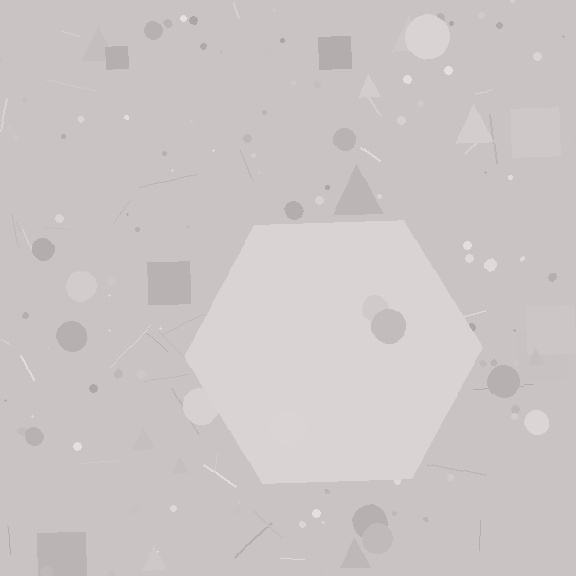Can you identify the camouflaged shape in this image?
The camouflaged shape is a hexagon.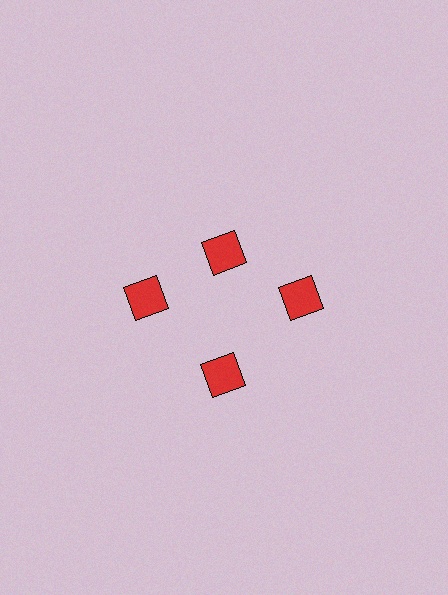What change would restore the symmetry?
The symmetry would be restored by moving it outward, back onto the ring so that all 4 squares sit at equal angles and equal distance from the center.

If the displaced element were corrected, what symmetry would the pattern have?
It would have 4-fold rotational symmetry — the pattern would map onto itself every 90 degrees.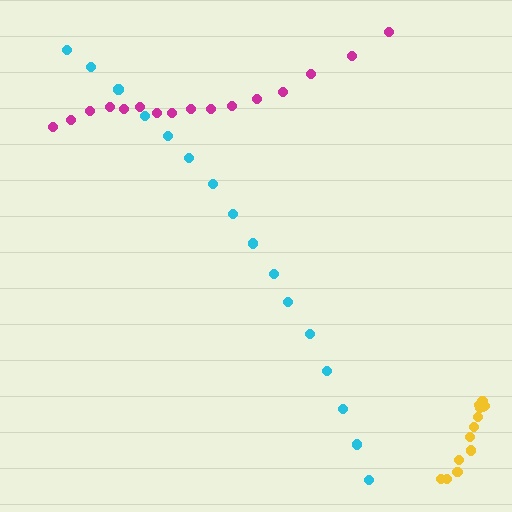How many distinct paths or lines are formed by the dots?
There are 3 distinct paths.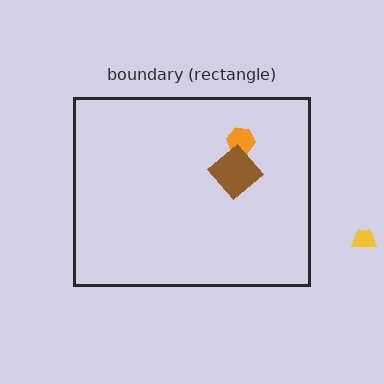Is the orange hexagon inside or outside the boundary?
Inside.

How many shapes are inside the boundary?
2 inside, 1 outside.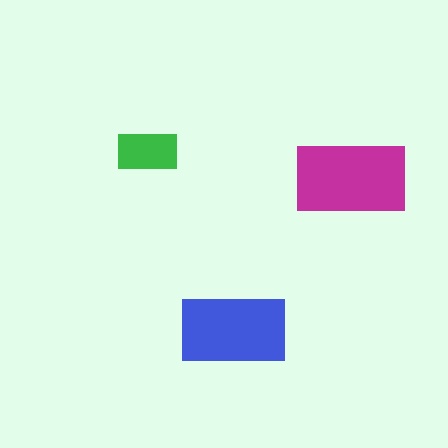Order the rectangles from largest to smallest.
the magenta one, the blue one, the green one.